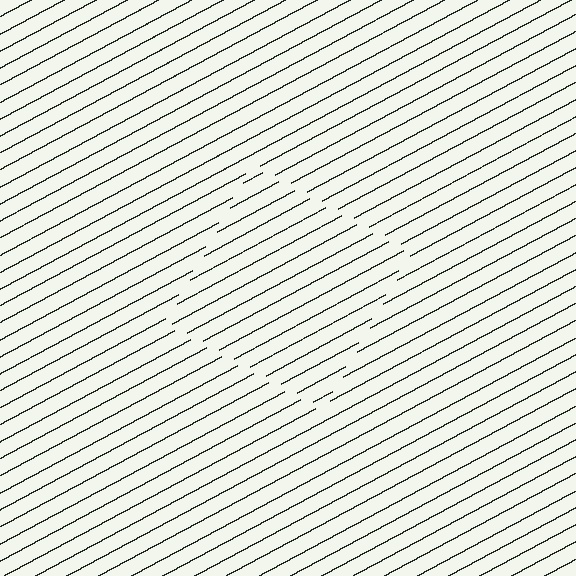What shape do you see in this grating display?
An illusory square. The interior of the shape contains the same grating, shifted by half a period — the contour is defined by the phase discontinuity where line-ends from the inner and outer gratings abut.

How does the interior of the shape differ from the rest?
The interior of the shape contains the same grating, shifted by half a period — the contour is defined by the phase discontinuity where line-ends from the inner and outer gratings abut.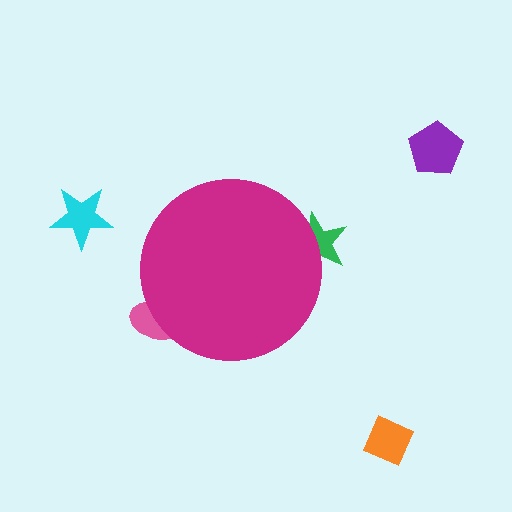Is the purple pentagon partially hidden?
No, the purple pentagon is fully visible.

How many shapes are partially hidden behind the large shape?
2 shapes are partially hidden.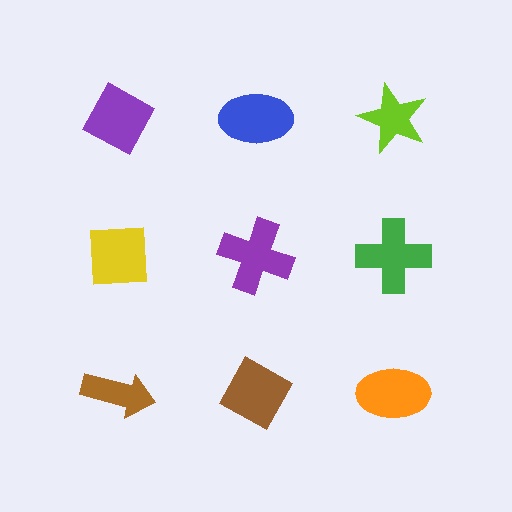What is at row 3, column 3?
An orange ellipse.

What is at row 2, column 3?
A green cross.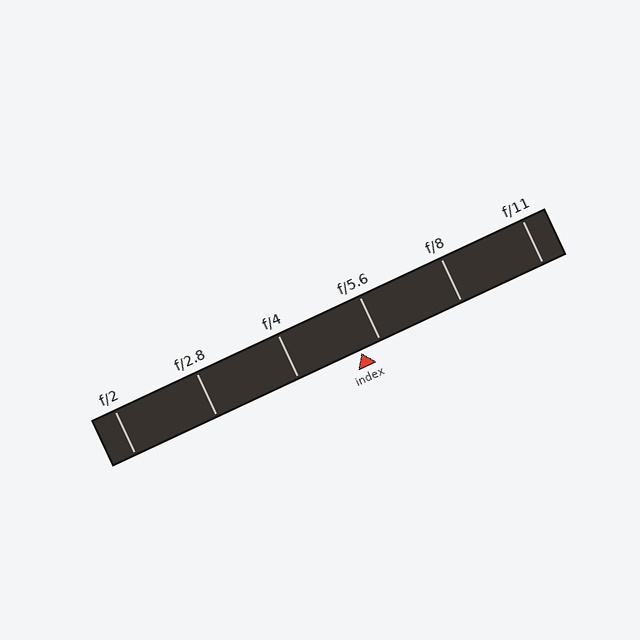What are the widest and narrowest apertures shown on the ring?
The widest aperture shown is f/2 and the narrowest is f/11.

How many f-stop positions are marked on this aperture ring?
There are 6 f-stop positions marked.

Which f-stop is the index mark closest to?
The index mark is closest to f/5.6.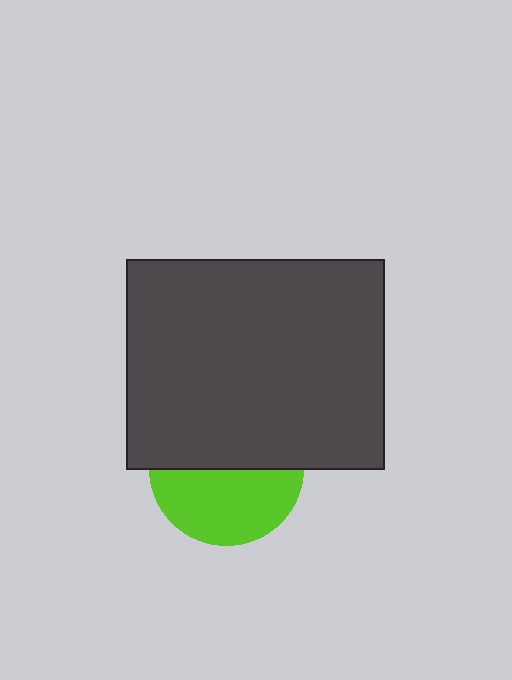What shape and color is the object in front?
The object in front is a dark gray rectangle.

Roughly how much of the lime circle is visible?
About half of it is visible (roughly 49%).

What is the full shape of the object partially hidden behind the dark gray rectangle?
The partially hidden object is a lime circle.